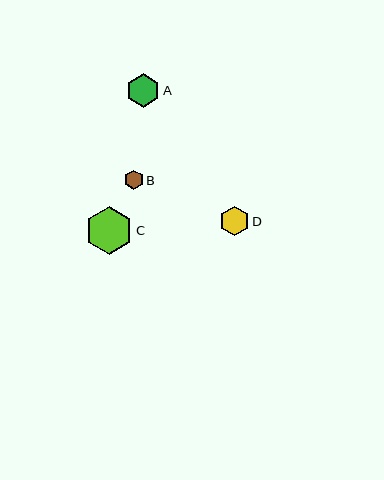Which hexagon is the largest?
Hexagon C is the largest with a size of approximately 48 pixels.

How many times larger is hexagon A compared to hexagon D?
Hexagon A is approximately 1.1 times the size of hexagon D.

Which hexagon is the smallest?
Hexagon B is the smallest with a size of approximately 19 pixels.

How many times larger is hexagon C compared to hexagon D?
Hexagon C is approximately 1.6 times the size of hexagon D.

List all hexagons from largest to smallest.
From largest to smallest: C, A, D, B.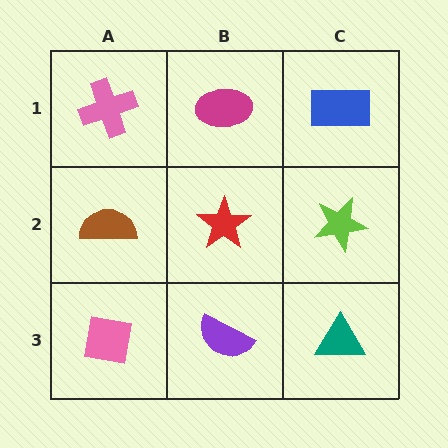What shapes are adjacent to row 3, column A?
A brown semicircle (row 2, column A), a purple semicircle (row 3, column B).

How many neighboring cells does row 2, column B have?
4.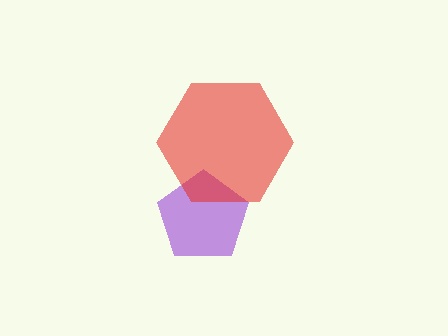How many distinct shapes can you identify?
There are 2 distinct shapes: a purple pentagon, a red hexagon.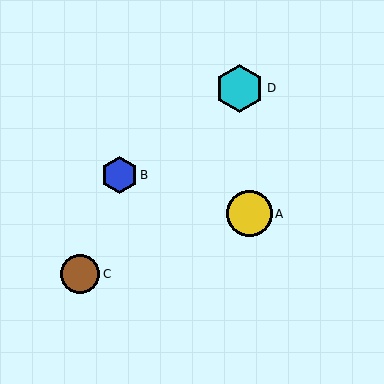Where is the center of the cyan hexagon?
The center of the cyan hexagon is at (240, 88).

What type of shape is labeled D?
Shape D is a cyan hexagon.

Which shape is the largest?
The cyan hexagon (labeled D) is the largest.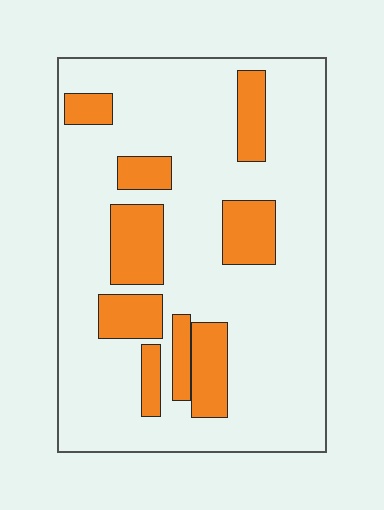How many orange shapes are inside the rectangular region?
9.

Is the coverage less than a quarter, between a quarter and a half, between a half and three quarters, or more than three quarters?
Less than a quarter.